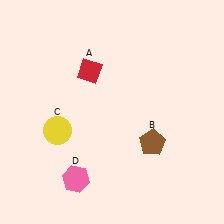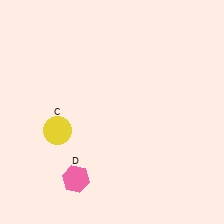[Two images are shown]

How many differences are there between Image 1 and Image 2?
There are 2 differences between the two images.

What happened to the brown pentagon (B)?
The brown pentagon (B) was removed in Image 2. It was in the bottom-right area of Image 1.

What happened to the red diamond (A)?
The red diamond (A) was removed in Image 2. It was in the top-left area of Image 1.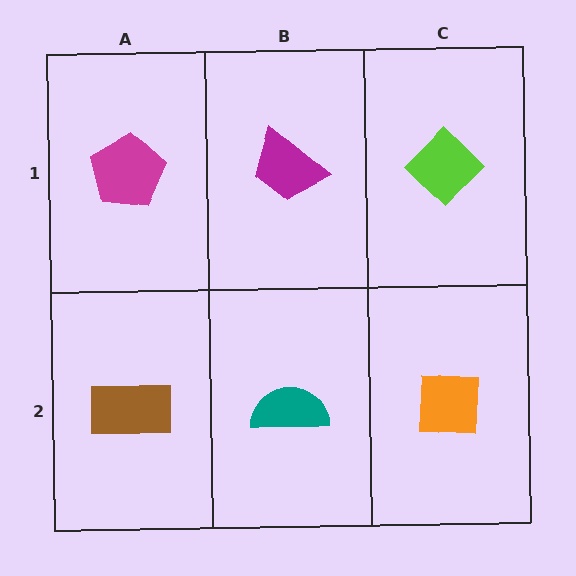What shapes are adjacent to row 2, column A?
A magenta pentagon (row 1, column A), a teal semicircle (row 2, column B).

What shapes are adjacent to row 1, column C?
An orange square (row 2, column C), a magenta trapezoid (row 1, column B).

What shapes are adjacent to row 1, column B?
A teal semicircle (row 2, column B), a magenta pentagon (row 1, column A), a lime diamond (row 1, column C).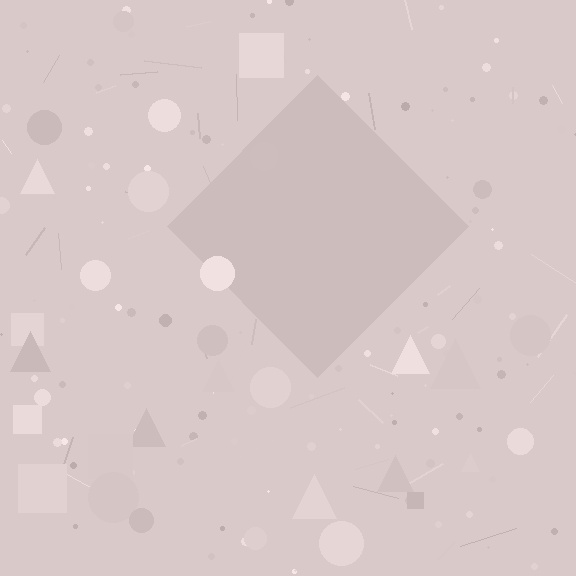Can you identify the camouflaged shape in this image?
The camouflaged shape is a diamond.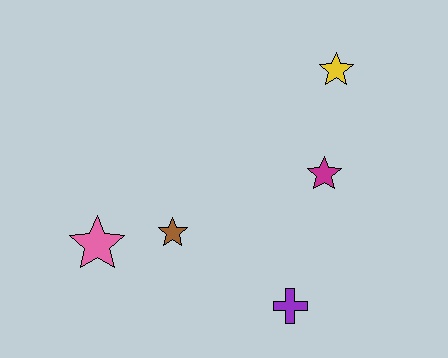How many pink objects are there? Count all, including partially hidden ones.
There is 1 pink object.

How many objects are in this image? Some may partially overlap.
There are 5 objects.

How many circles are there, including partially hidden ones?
There are no circles.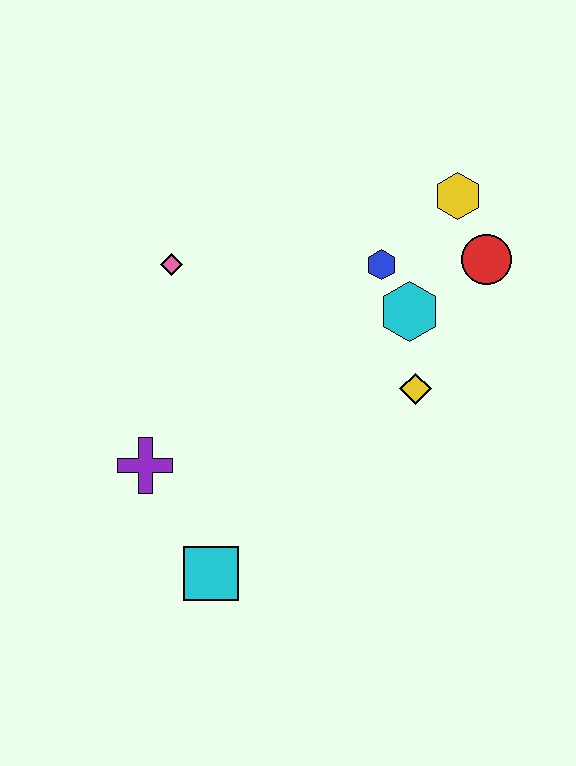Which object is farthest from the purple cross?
The yellow hexagon is farthest from the purple cross.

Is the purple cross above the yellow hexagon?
No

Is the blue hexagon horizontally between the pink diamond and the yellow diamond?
Yes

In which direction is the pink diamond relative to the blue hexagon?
The pink diamond is to the left of the blue hexagon.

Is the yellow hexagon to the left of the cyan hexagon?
No